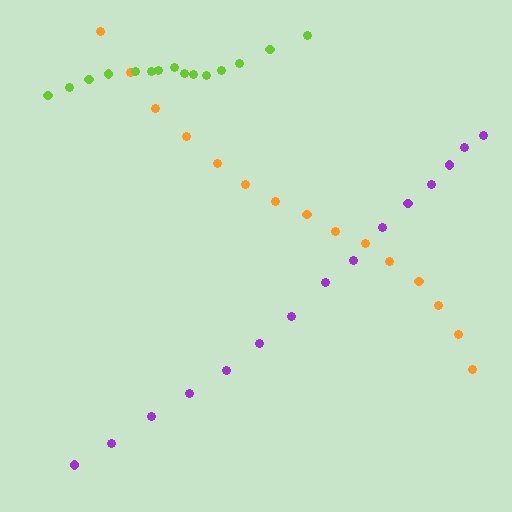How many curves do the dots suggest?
There are 3 distinct paths.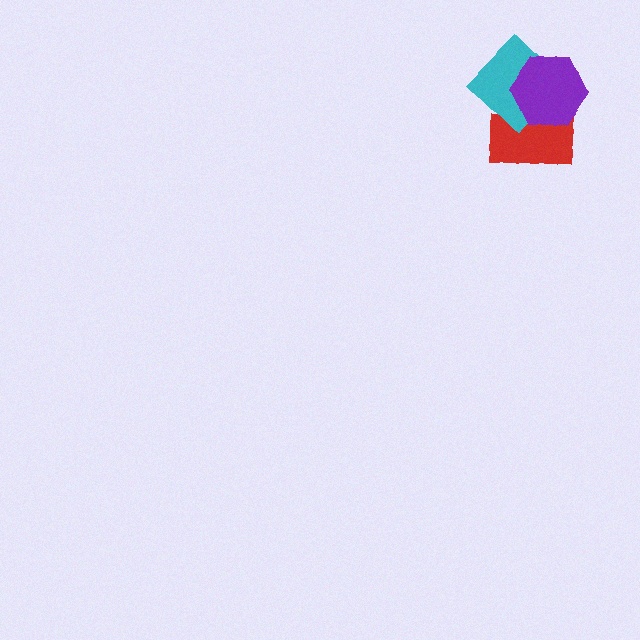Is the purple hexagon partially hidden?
No, no other shape covers it.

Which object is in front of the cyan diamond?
The purple hexagon is in front of the cyan diamond.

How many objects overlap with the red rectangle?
2 objects overlap with the red rectangle.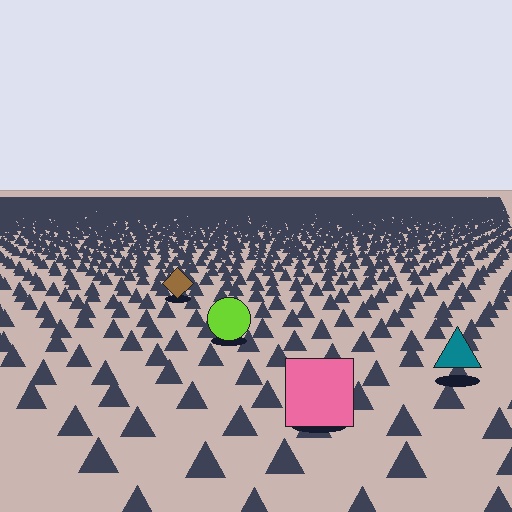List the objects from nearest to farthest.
From nearest to farthest: the pink square, the teal triangle, the lime circle, the brown diamond.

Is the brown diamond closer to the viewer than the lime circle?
No. The lime circle is closer — you can tell from the texture gradient: the ground texture is coarser near it.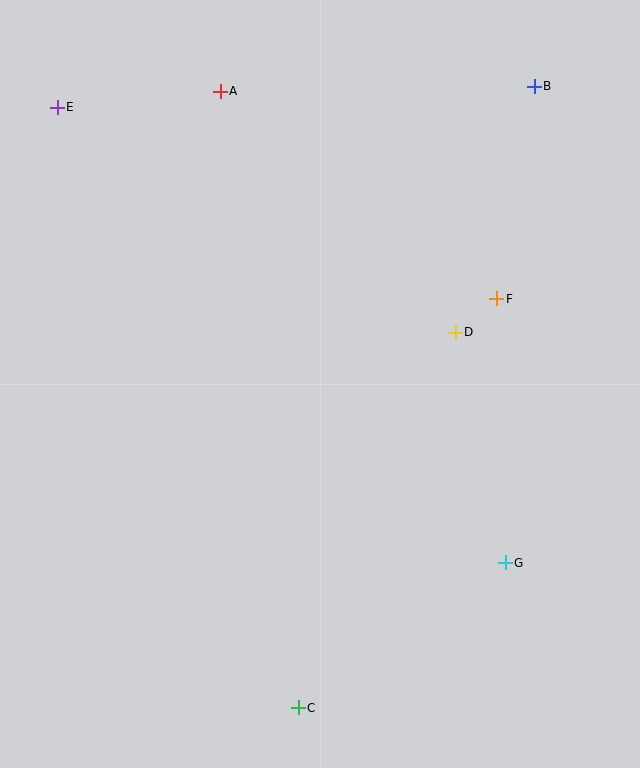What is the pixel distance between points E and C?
The distance between E and C is 647 pixels.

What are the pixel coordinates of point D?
Point D is at (455, 332).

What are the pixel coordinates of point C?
Point C is at (298, 708).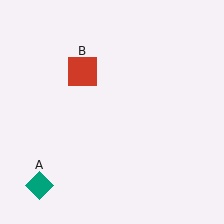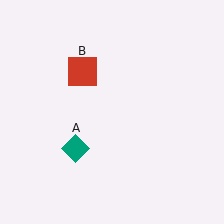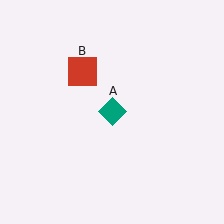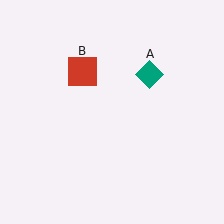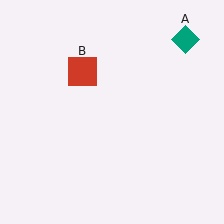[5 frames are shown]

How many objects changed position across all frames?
1 object changed position: teal diamond (object A).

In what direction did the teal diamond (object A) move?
The teal diamond (object A) moved up and to the right.